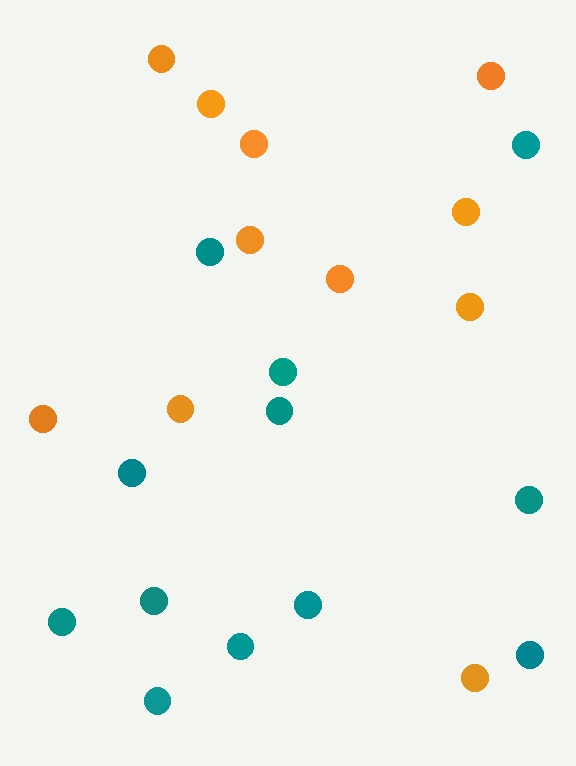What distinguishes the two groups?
There are 2 groups: one group of orange circles (11) and one group of teal circles (12).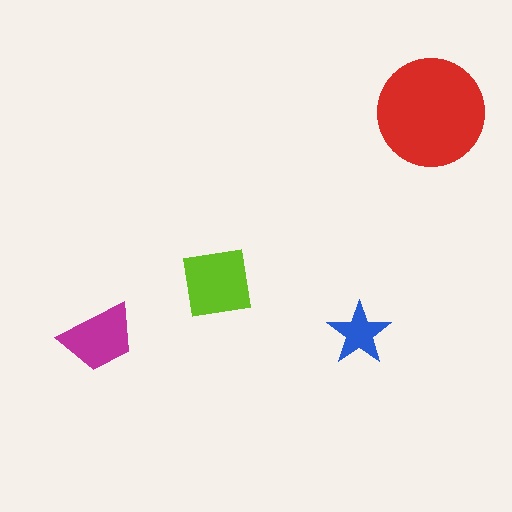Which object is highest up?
The red circle is topmost.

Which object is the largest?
The red circle.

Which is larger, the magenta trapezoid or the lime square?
The lime square.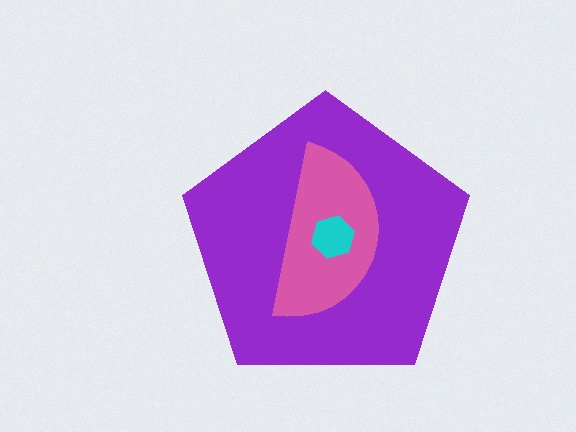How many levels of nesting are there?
3.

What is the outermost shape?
The purple pentagon.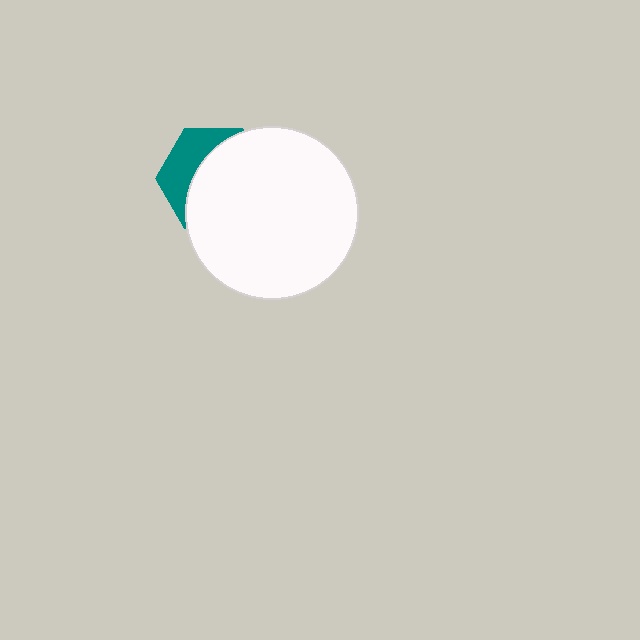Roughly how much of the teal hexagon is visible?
A small part of it is visible (roughly 34%).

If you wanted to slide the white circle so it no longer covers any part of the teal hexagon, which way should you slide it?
Slide it right — that is the most direct way to separate the two shapes.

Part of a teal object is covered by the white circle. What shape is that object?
It is a hexagon.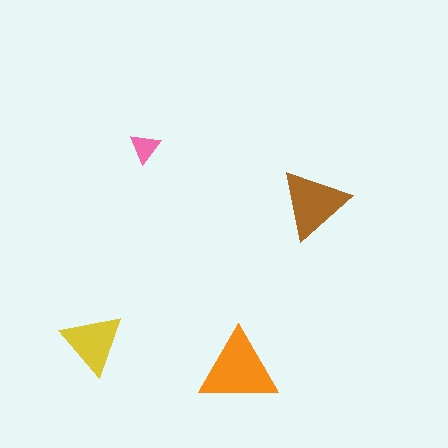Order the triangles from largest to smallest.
the orange one, the brown one, the yellow one, the pink one.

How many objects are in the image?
There are 4 objects in the image.